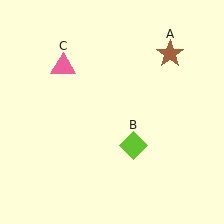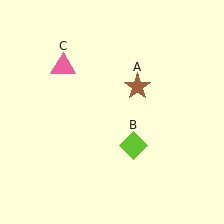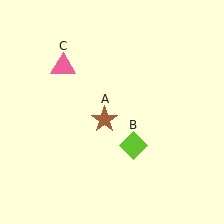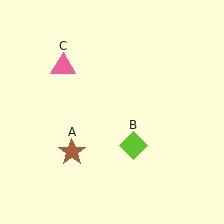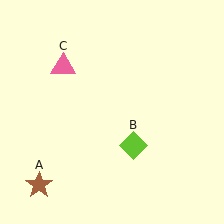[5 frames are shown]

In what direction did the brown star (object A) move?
The brown star (object A) moved down and to the left.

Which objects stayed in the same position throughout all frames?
Lime diamond (object B) and pink triangle (object C) remained stationary.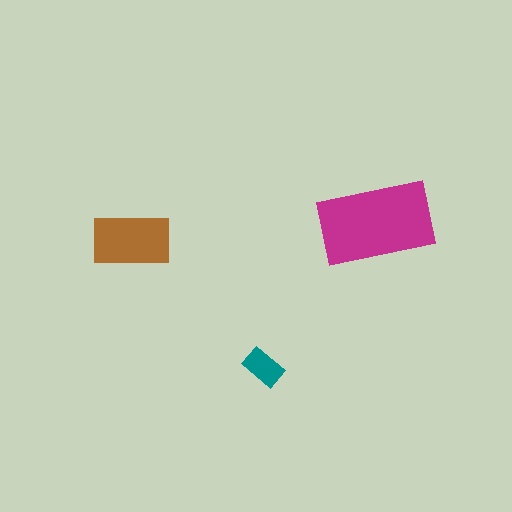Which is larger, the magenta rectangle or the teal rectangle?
The magenta one.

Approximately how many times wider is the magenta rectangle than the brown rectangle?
About 1.5 times wider.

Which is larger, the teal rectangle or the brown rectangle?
The brown one.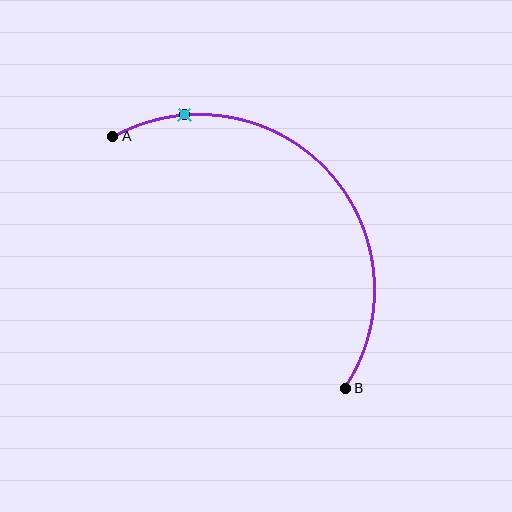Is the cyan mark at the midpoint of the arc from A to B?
No. The cyan mark lies on the arc but is closer to endpoint A. The arc midpoint would be at the point on the curve equidistant along the arc from both A and B.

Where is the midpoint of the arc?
The arc midpoint is the point on the curve farthest from the straight line joining A and B. It sits above and to the right of that line.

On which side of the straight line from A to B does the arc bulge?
The arc bulges above and to the right of the straight line connecting A and B.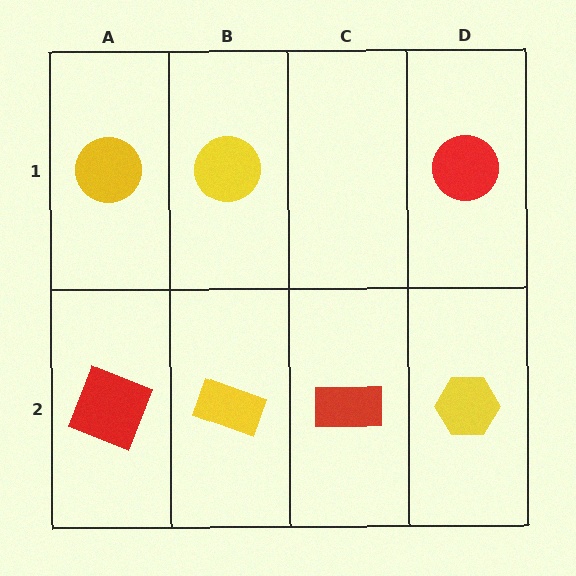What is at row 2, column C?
A red rectangle.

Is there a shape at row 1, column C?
No, that cell is empty.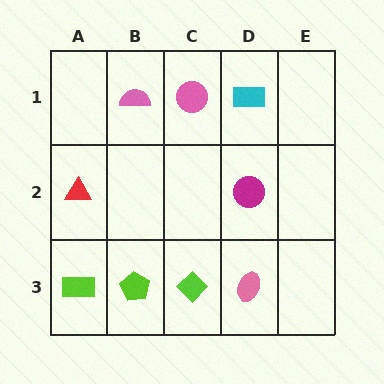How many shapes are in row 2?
2 shapes.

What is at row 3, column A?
A lime rectangle.